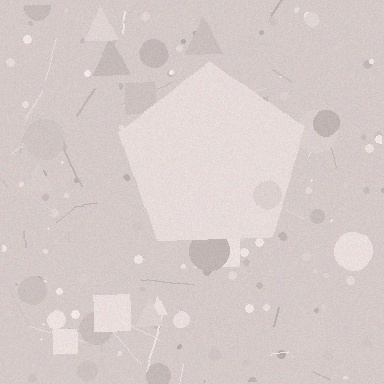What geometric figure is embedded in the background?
A pentagon is embedded in the background.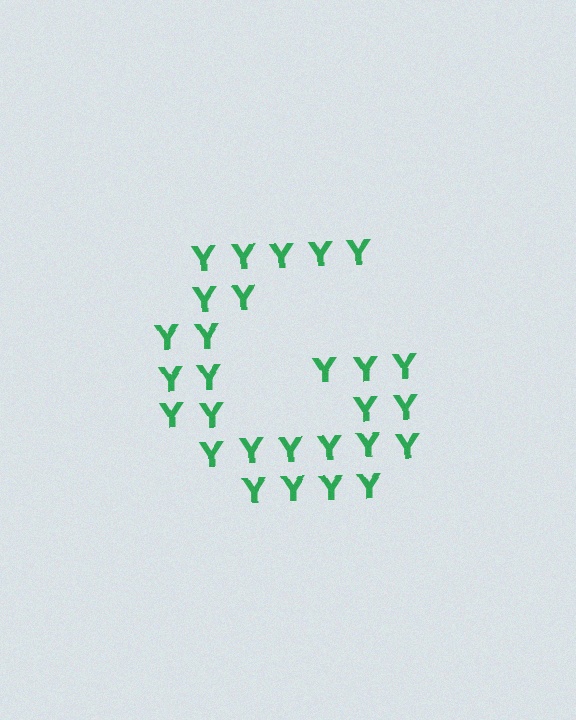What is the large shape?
The large shape is the letter G.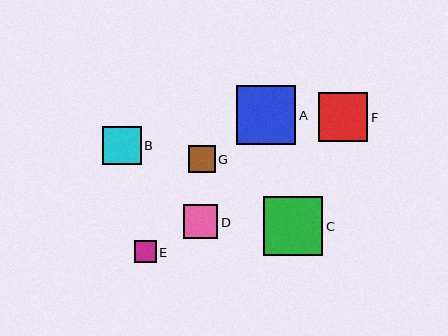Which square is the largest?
Square C is the largest with a size of approximately 59 pixels.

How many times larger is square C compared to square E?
Square C is approximately 2.7 times the size of square E.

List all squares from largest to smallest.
From largest to smallest: C, A, F, B, D, G, E.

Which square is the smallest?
Square E is the smallest with a size of approximately 22 pixels.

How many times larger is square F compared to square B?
Square F is approximately 1.3 times the size of square B.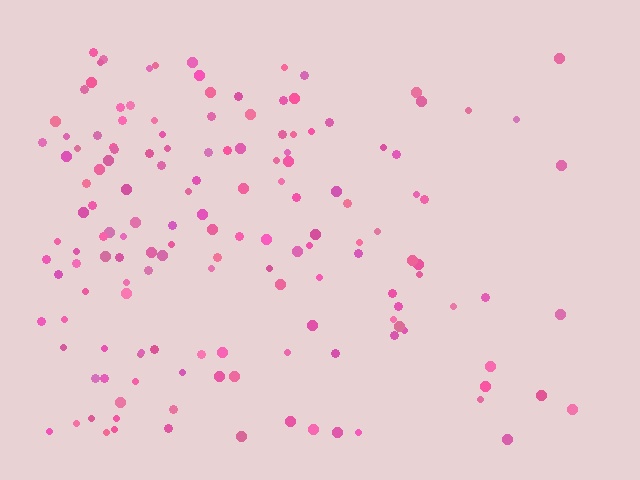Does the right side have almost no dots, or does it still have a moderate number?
Still a moderate number, just noticeably fewer than the left.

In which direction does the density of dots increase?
From right to left, with the left side densest.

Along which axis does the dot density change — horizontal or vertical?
Horizontal.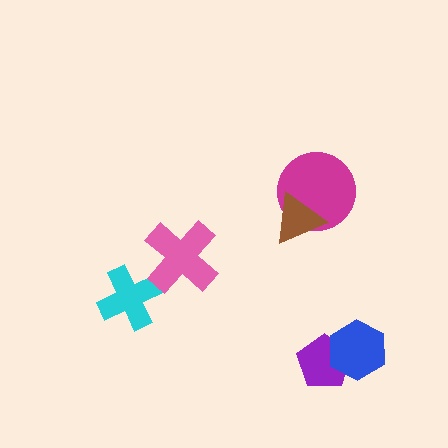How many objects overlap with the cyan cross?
0 objects overlap with the cyan cross.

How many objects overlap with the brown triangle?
1 object overlaps with the brown triangle.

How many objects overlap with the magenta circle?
1 object overlaps with the magenta circle.